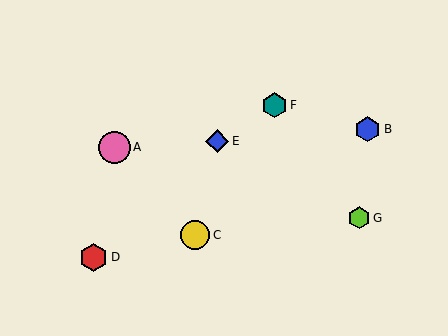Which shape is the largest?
The pink circle (labeled A) is the largest.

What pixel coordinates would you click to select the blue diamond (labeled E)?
Click at (217, 141) to select the blue diamond E.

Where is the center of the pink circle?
The center of the pink circle is at (115, 147).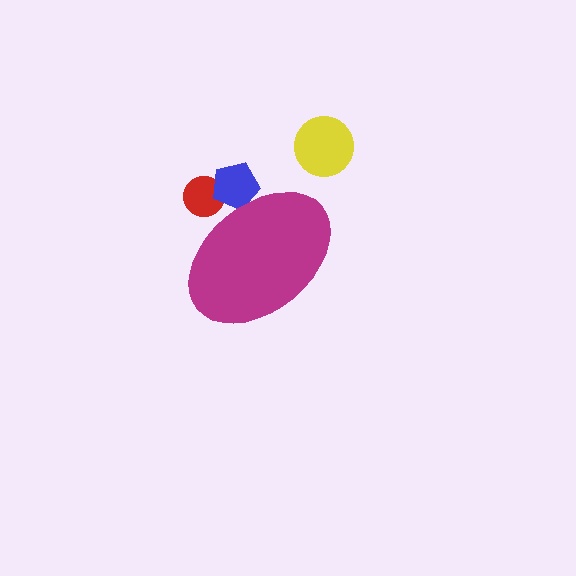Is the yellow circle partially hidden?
No, the yellow circle is fully visible.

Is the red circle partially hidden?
Yes, the red circle is partially hidden behind the magenta ellipse.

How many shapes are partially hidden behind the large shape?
2 shapes are partially hidden.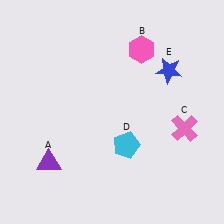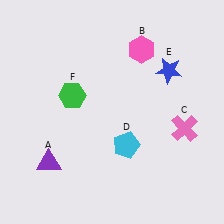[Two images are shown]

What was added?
A green hexagon (F) was added in Image 2.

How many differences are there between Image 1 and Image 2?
There is 1 difference between the two images.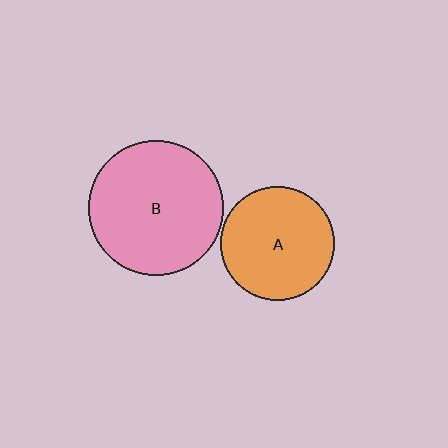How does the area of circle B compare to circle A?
Approximately 1.4 times.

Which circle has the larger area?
Circle B (pink).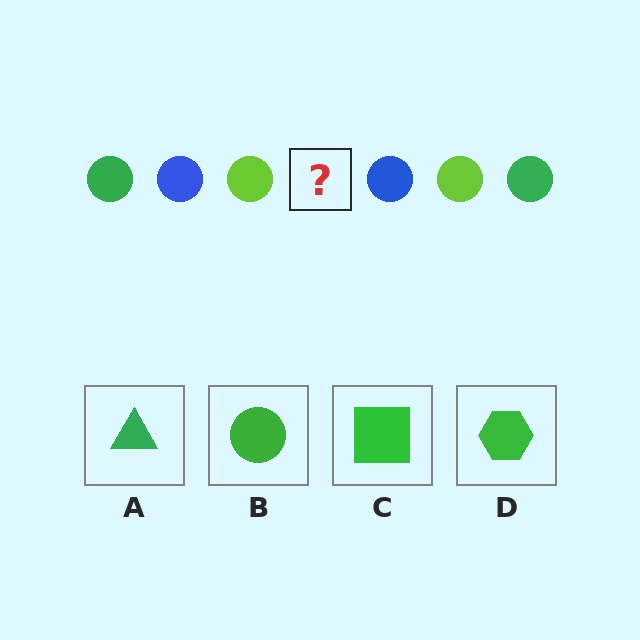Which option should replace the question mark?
Option B.